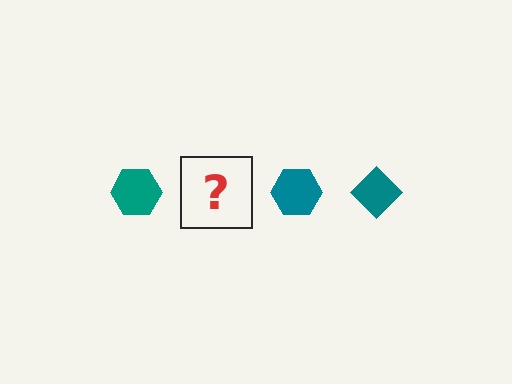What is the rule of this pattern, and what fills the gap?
The rule is that the pattern cycles through hexagon, diamond shapes in teal. The gap should be filled with a teal diamond.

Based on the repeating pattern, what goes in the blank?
The blank should be a teal diamond.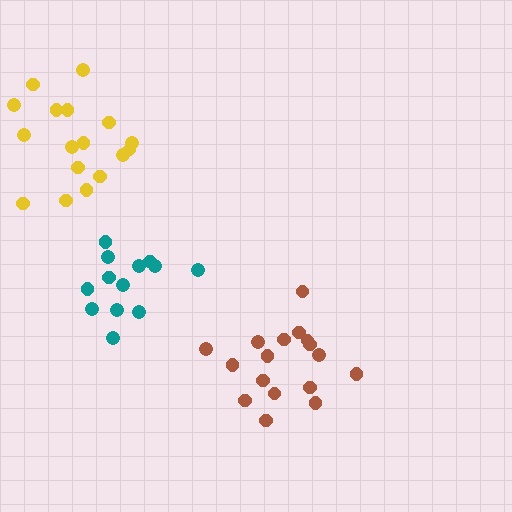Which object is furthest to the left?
The yellow cluster is leftmost.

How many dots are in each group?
Group 1: 13 dots, Group 2: 17 dots, Group 3: 17 dots (47 total).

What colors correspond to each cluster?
The clusters are colored: teal, brown, yellow.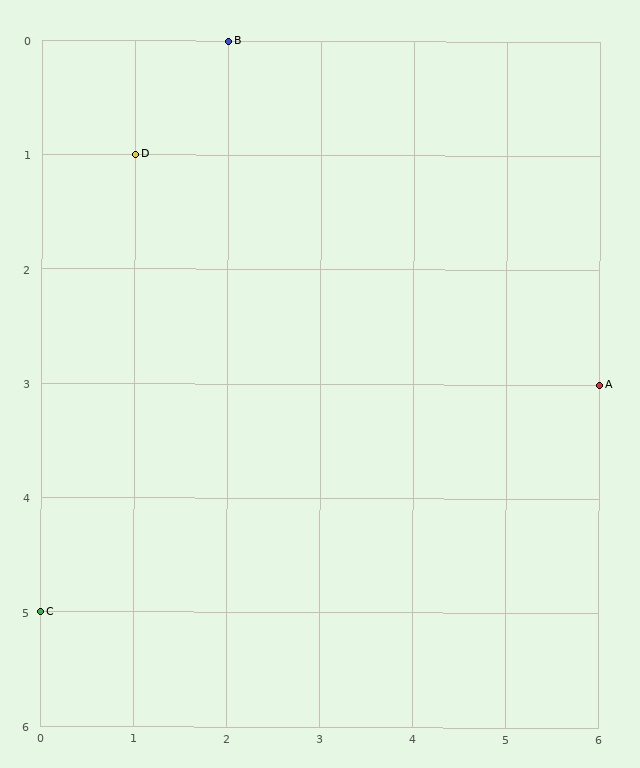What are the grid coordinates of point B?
Point B is at grid coordinates (2, 0).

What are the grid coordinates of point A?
Point A is at grid coordinates (6, 3).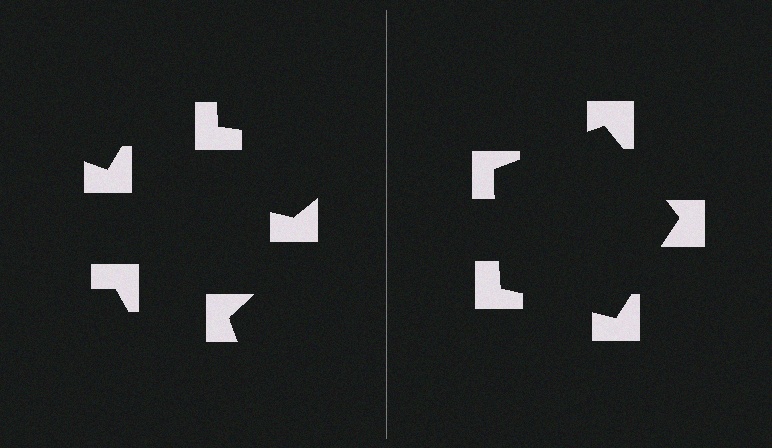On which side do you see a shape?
An illusory pentagon appears on the right side. On the left side the wedge cuts are rotated, so no coherent shape forms.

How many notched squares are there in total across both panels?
10 — 5 on each side.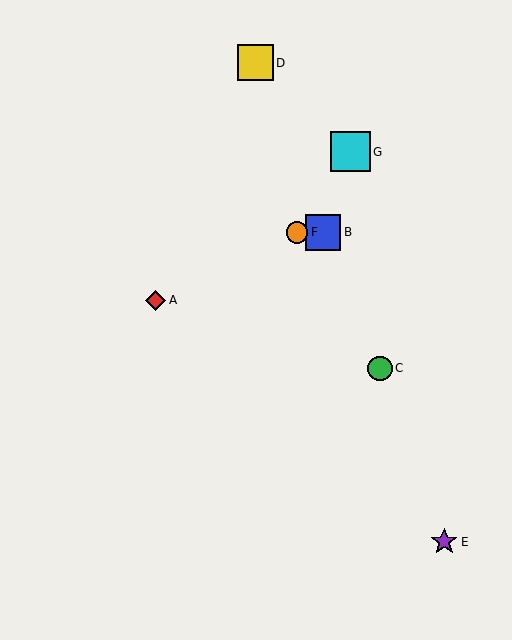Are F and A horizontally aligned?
No, F is at y≈232 and A is at y≈300.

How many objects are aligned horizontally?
2 objects (B, F) are aligned horizontally.